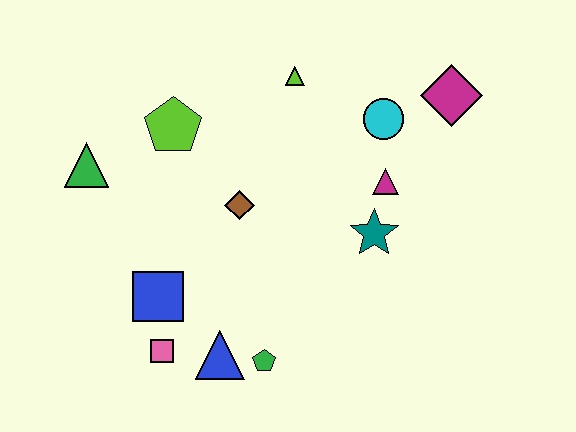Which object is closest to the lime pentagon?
The green triangle is closest to the lime pentagon.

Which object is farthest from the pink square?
The magenta diamond is farthest from the pink square.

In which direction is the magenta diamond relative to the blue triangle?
The magenta diamond is above the blue triangle.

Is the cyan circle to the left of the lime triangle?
No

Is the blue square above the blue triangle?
Yes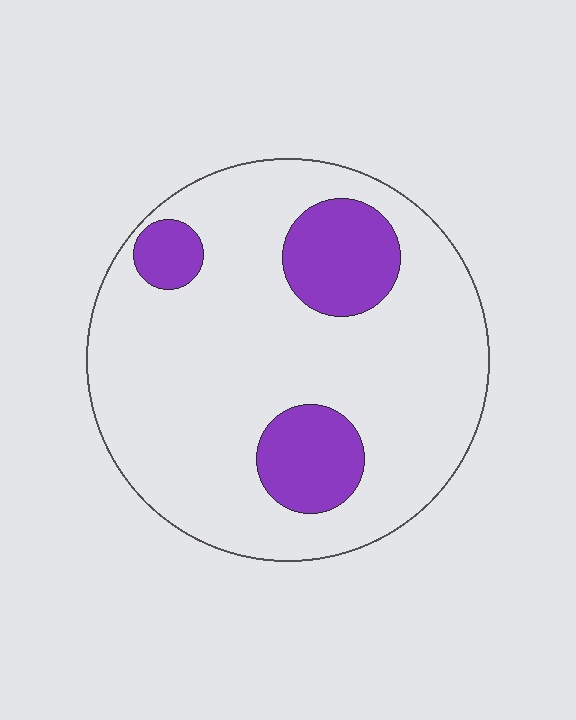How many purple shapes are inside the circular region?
3.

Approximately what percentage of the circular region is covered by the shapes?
Approximately 20%.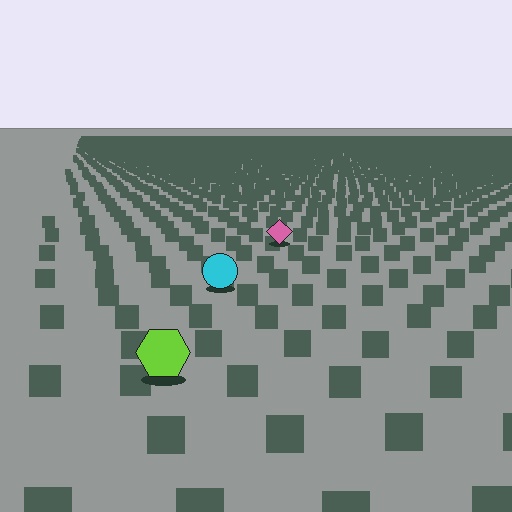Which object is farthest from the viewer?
The pink diamond is farthest from the viewer. It appears smaller and the ground texture around it is denser.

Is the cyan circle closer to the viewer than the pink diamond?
Yes. The cyan circle is closer — you can tell from the texture gradient: the ground texture is coarser near it.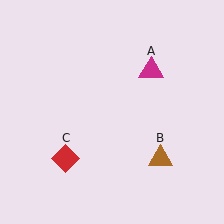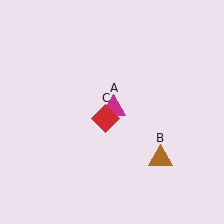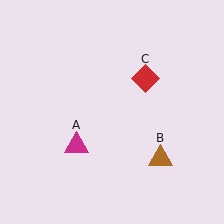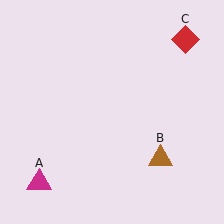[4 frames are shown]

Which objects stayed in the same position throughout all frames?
Brown triangle (object B) remained stationary.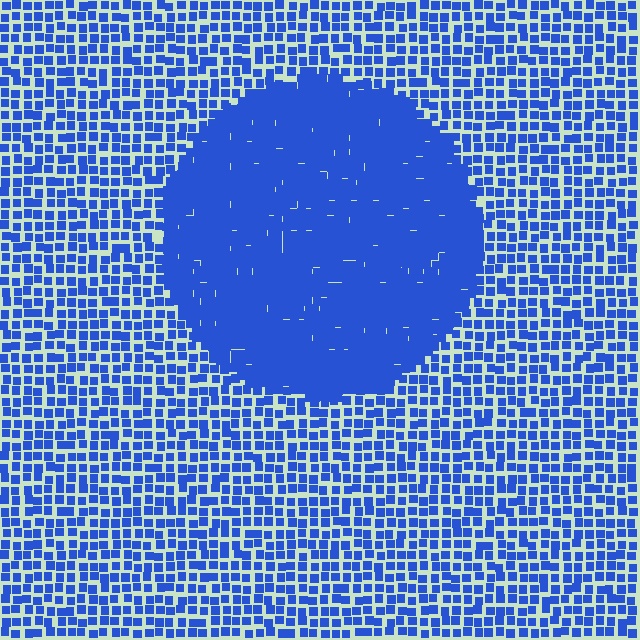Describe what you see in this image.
The image contains small blue elements arranged at two different densities. A circle-shaped region is visible where the elements are more densely packed than the surrounding area.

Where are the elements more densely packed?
The elements are more densely packed inside the circle boundary.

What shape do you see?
I see a circle.